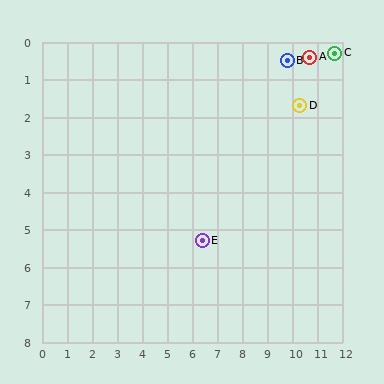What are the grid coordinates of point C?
Point C is at approximately (11.7, 0.3).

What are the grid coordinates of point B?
Point B is at approximately (9.8, 0.5).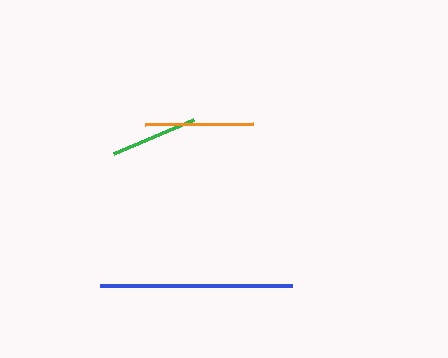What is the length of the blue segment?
The blue segment is approximately 191 pixels long.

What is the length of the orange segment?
The orange segment is approximately 108 pixels long.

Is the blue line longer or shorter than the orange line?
The blue line is longer than the orange line.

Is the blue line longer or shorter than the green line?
The blue line is longer than the green line.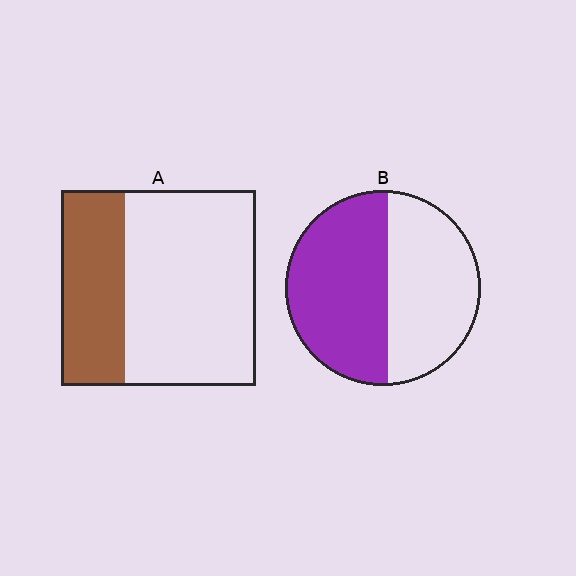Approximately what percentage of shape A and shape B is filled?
A is approximately 35% and B is approximately 55%.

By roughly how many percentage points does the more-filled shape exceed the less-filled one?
By roughly 20 percentage points (B over A).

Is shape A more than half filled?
No.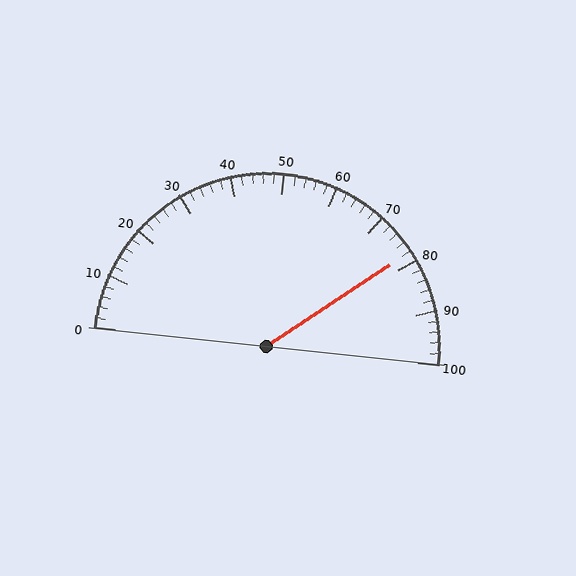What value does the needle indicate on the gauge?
The needle indicates approximately 78.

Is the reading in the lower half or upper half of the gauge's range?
The reading is in the upper half of the range (0 to 100).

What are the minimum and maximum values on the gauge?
The gauge ranges from 0 to 100.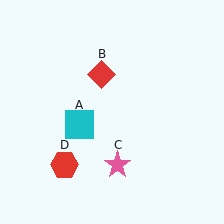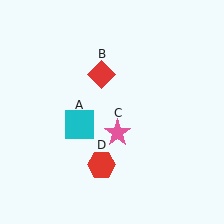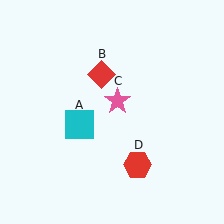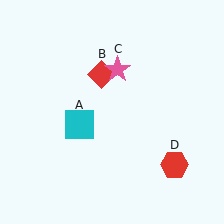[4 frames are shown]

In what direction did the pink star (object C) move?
The pink star (object C) moved up.